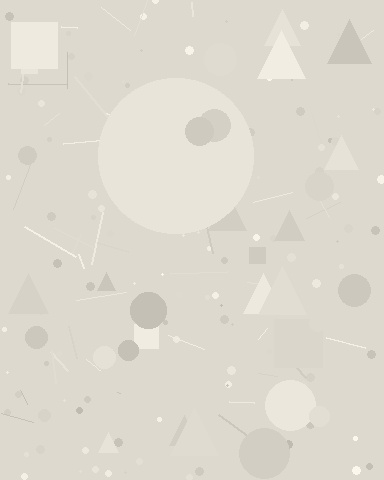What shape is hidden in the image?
A circle is hidden in the image.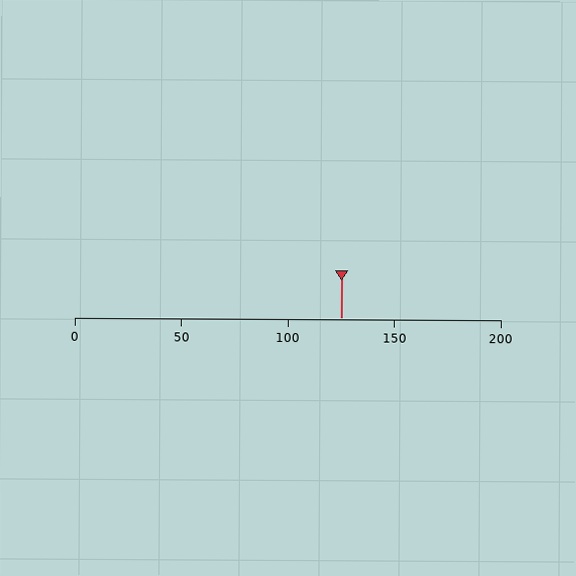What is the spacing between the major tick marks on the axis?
The major ticks are spaced 50 apart.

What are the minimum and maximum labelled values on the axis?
The axis runs from 0 to 200.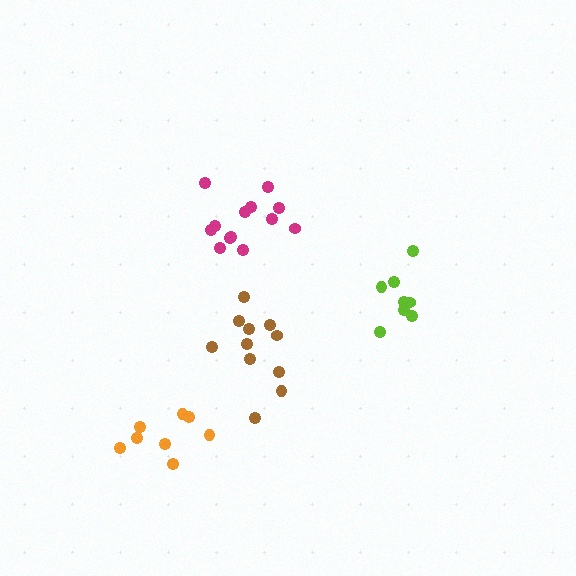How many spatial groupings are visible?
There are 4 spatial groupings.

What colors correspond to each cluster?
The clusters are colored: magenta, brown, lime, orange.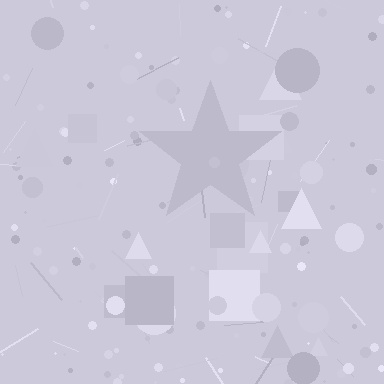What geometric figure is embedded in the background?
A star is embedded in the background.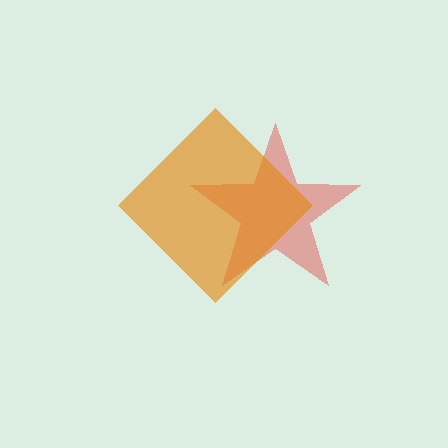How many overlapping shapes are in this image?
There are 2 overlapping shapes in the image.